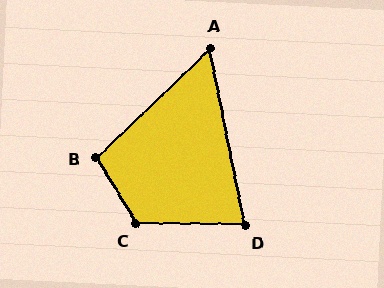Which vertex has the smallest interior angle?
A, at approximately 58 degrees.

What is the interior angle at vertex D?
Approximately 78 degrees (acute).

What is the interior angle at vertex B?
Approximately 102 degrees (obtuse).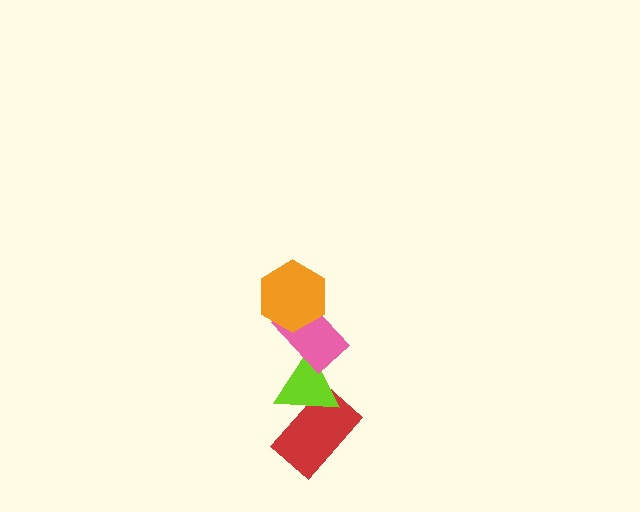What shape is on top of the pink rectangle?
The orange hexagon is on top of the pink rectangle.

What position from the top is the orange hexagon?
The orange hexagon is 1st from the top.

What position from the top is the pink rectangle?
The pink rectangle is 2nd from the top.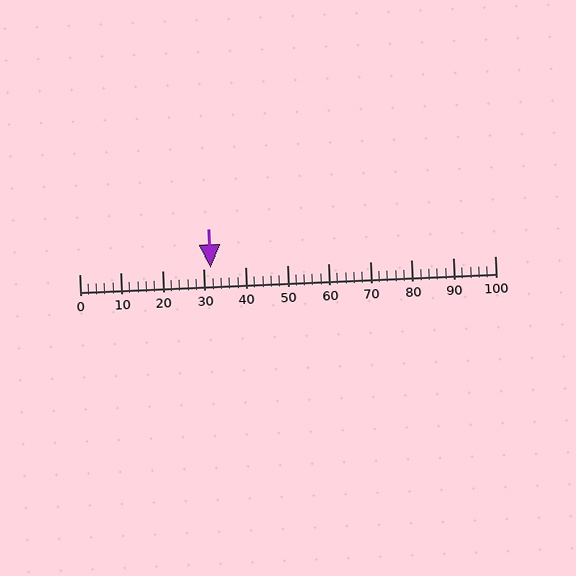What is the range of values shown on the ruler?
The ruler shows values from 0 to 100.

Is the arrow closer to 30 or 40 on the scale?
The arrow is closer to 30.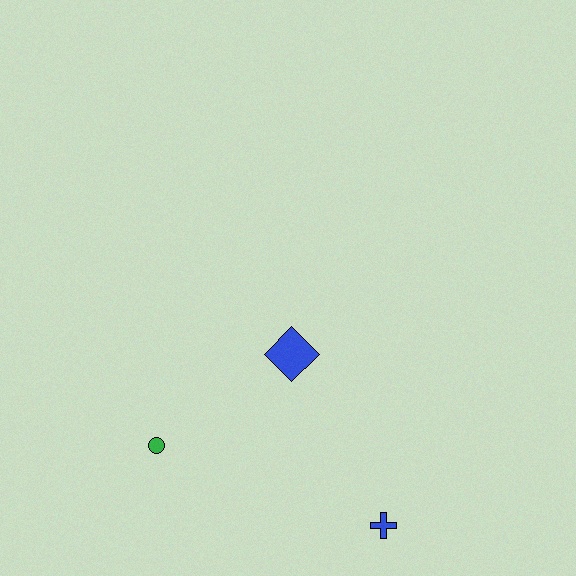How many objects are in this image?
There are 3 objects.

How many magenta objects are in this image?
There are no magenta objects.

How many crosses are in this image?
There is 1 cross.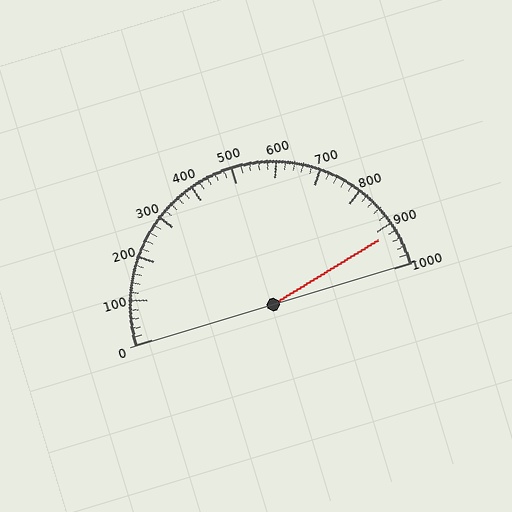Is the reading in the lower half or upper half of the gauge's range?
The reading is in the upper half of the range (0 to 1000).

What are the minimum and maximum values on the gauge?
The gauge ranges from 0 to 1000.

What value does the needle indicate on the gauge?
The needle indicates approximately 920.